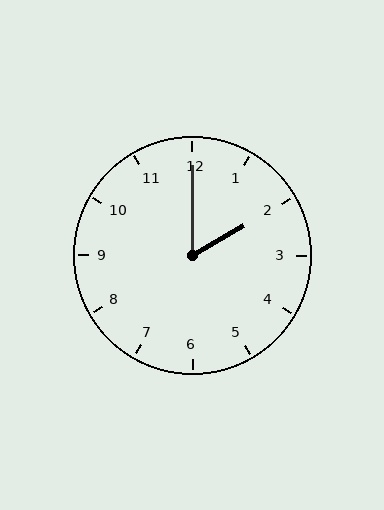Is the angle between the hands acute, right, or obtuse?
It is acute.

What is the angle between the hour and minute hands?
Approximately 60 degrees.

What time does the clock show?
2:00.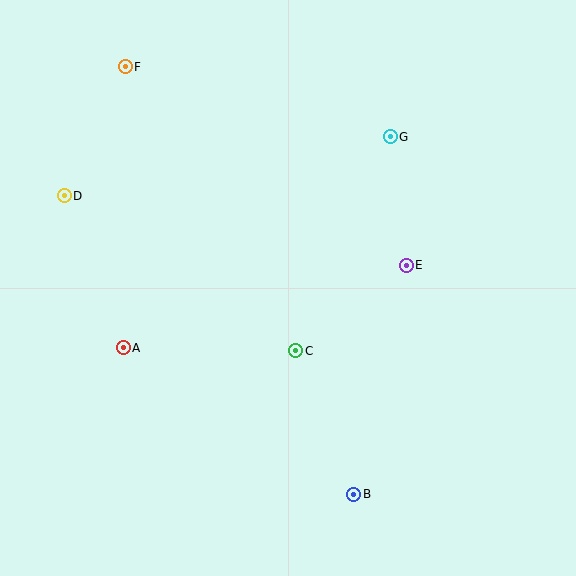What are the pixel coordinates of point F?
Point F is at (125, 67).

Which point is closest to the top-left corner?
Point F is closest to the top-left corner.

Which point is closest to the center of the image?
Point C at (296, 351) is closest to the center.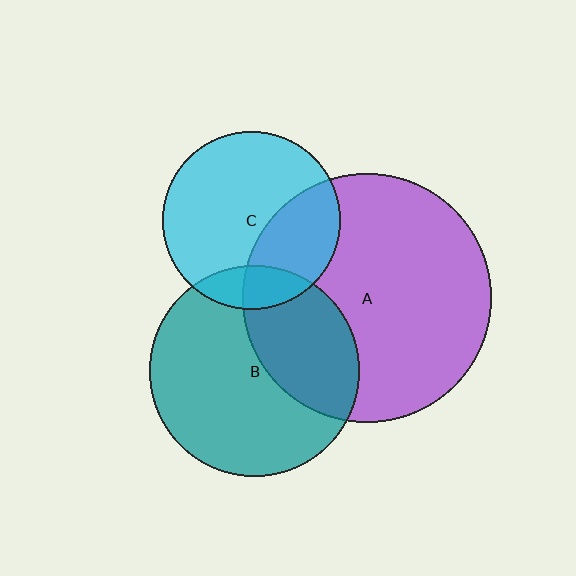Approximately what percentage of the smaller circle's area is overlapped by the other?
Approximately 35%.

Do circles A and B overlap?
Yes.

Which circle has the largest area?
Circle A (purple).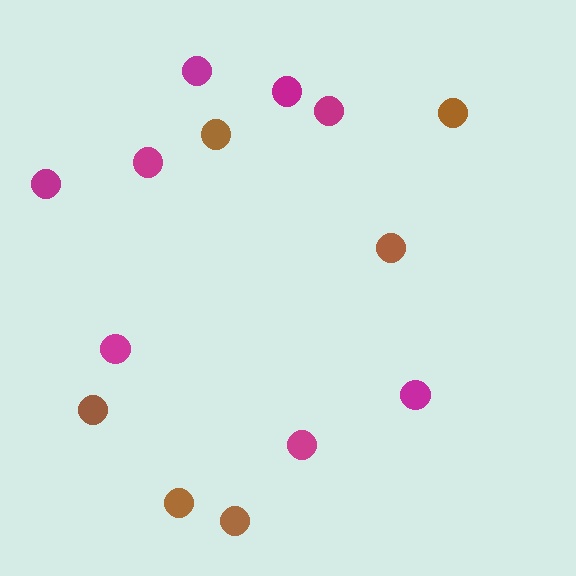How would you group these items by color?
There are 2 groups: one group of magenta circles (8) and one group of brown circles (6).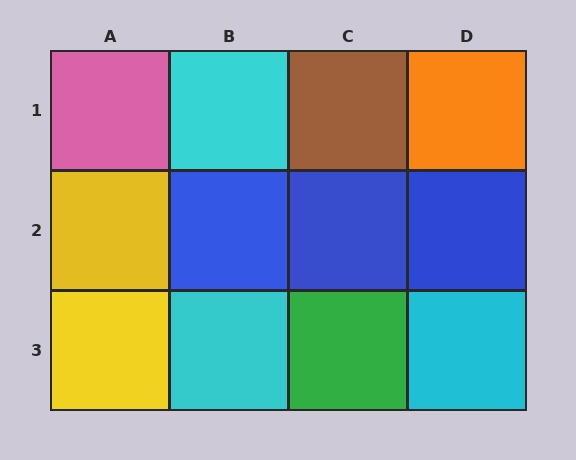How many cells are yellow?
2 cells are yellow.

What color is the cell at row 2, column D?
Blue.